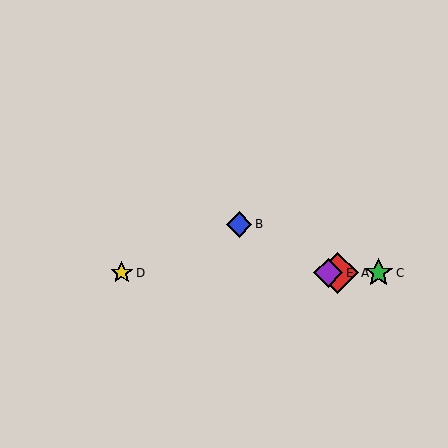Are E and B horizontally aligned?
No, E is at y≈273 and B is at y≈224.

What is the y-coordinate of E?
Object E is at y≈273.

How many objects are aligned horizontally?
4 objects (A, C, D, E) are aligned horizontally.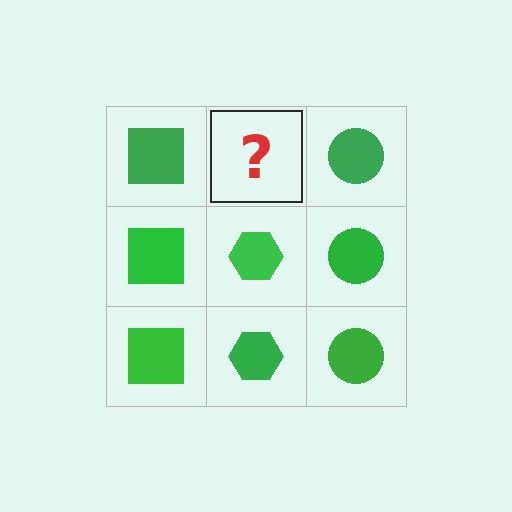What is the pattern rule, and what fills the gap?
The rule is that each column has a consistent shape. The gap should be filled with a green hexagon.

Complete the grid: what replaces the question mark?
The question mark should be replaced with a green hexagon.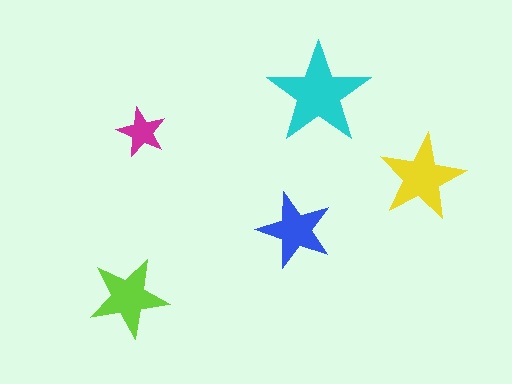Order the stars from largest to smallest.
the cyan one, the yellow one, the lime one, the blue one, the magenta one.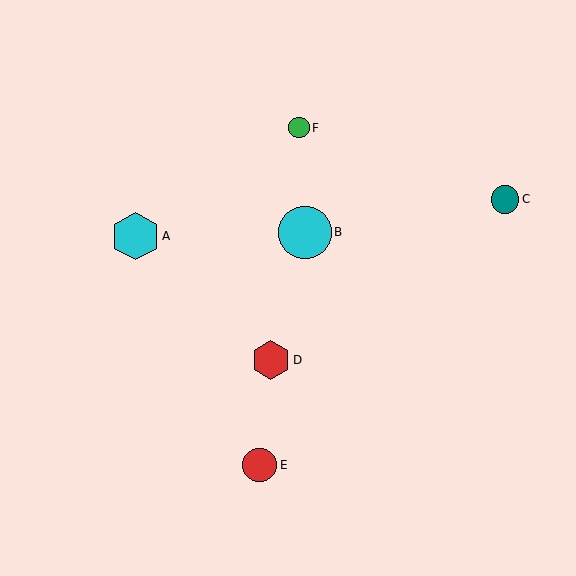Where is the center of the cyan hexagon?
The center of the cyan hexagon is at (136, 236).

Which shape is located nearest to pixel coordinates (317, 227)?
The cyan circle (labeled B) at (305, 232) is nearest to that location.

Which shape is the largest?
The cyan circle (labeled B) is the largest.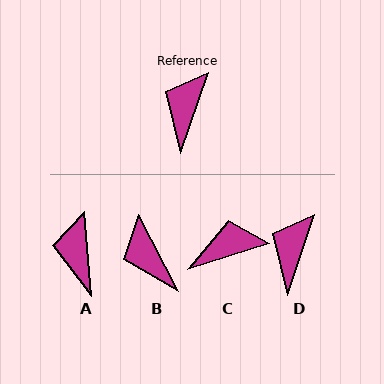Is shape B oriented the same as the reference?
No, it is off by about 47 degrees.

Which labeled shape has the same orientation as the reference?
D.